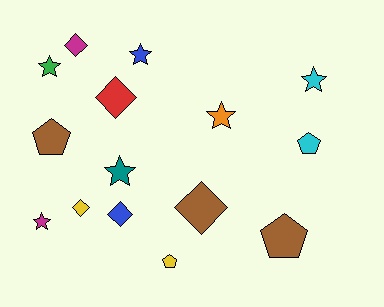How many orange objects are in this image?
There is 1 orange object.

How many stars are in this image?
There are 6 stars.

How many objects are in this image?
There are 15 objects.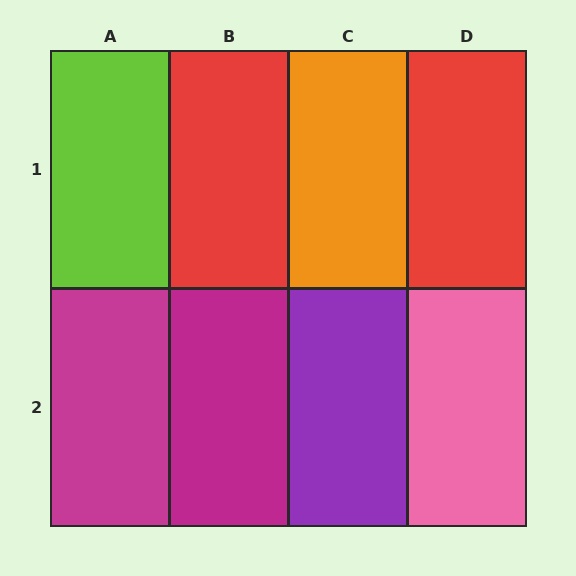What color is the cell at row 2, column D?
Pink.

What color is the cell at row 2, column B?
Magenta.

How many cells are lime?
1 cell is lime.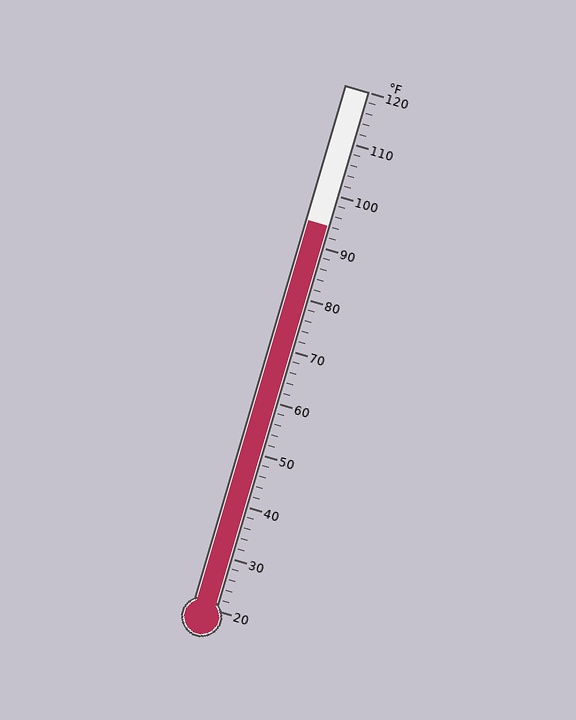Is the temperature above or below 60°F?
The temperature is above 60°F.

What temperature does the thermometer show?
The thermometer shows approximately 94°F.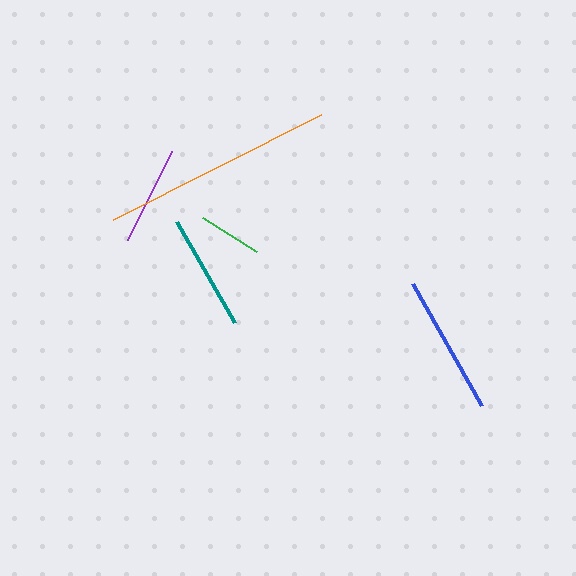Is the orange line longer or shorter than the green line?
The orange line is longer than the green line.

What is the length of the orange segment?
The orange segment is approximately 232 pixels long.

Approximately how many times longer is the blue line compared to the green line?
The blue line is approximately 2.2 times the length of the green line.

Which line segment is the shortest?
The green line is the shortest at approximately 63 pixels.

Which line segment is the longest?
The orange line is the longest at approximately 232 pixels.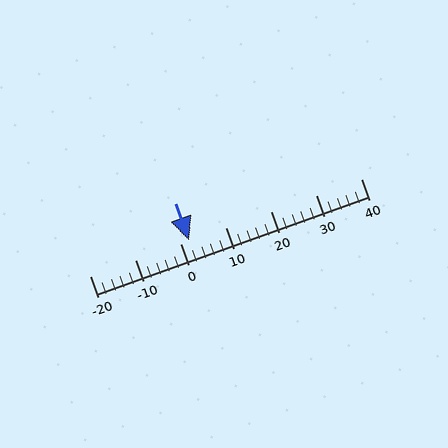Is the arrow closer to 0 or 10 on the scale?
The arrow is closer to 0.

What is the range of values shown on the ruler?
The ruler shows values from -20 to 40.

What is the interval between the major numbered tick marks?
The major tick marks are spaced 10 units apart.